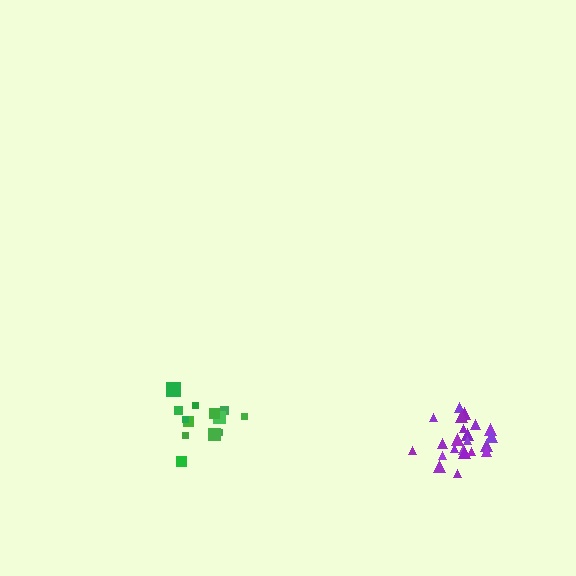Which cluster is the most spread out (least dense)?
Green.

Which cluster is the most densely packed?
Purple.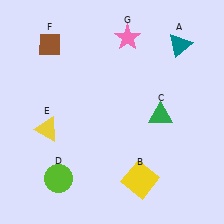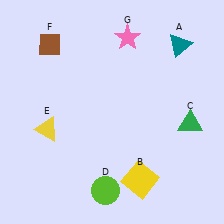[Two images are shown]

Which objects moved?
The objects that moved are: the green triangle (C), the lime circle (D).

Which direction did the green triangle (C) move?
The green triangle (C) moved right.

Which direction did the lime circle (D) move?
The lime circle (D) moved right.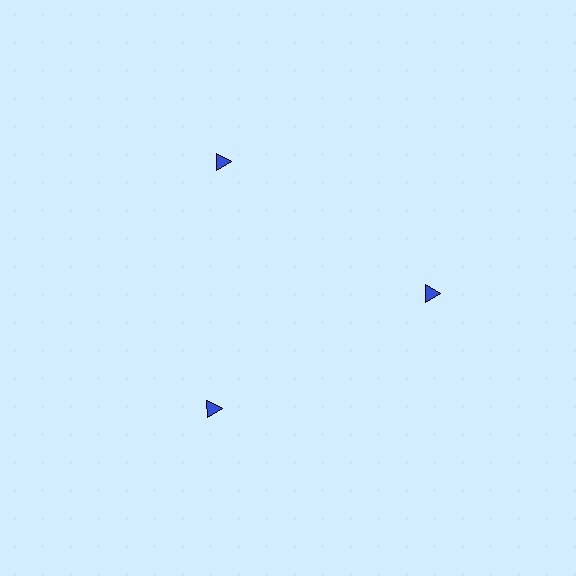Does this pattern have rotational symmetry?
Yes, this pattern has 3-fold rotational symmetry. It looks the same after rotating 120 degrees around the center.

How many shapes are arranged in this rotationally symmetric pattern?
There are 3 shapes, arranged in 3 groups of 1.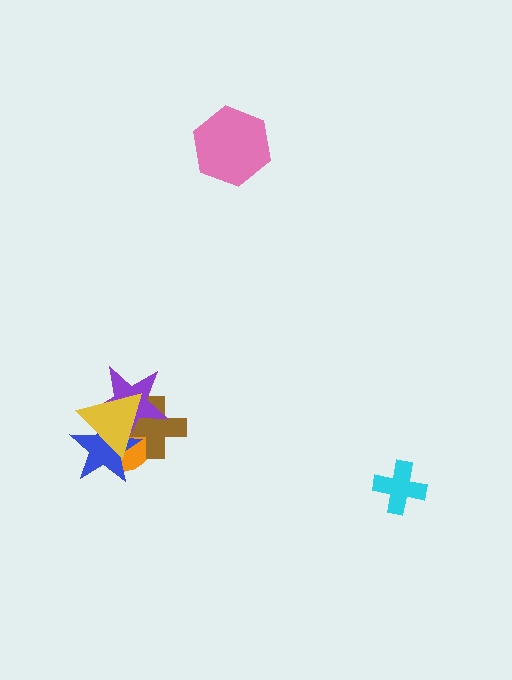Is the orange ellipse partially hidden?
Yes, it is partially covered by another shape.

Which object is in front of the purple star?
The yellow triangle is in front of the purple star.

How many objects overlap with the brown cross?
4 objects overlap with the brown cross.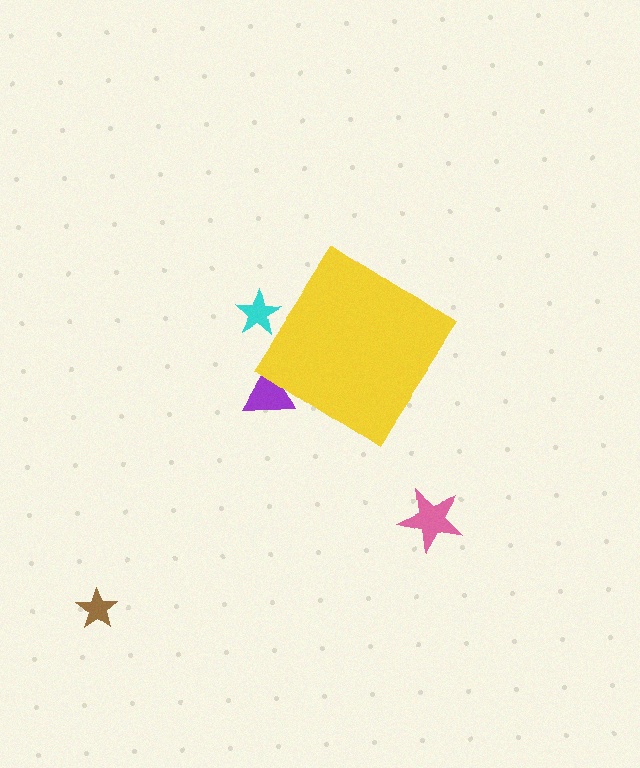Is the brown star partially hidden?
No, the brown star is fully visible.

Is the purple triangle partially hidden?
Yes, the purple triangle is partially hidden behind the yellow diamond.